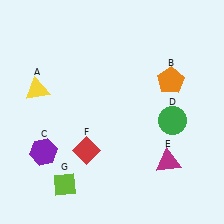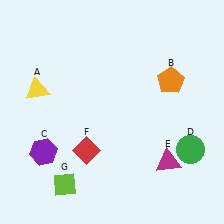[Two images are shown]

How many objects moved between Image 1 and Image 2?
1 object moved between the two images.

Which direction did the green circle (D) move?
The green circle (D) moved down.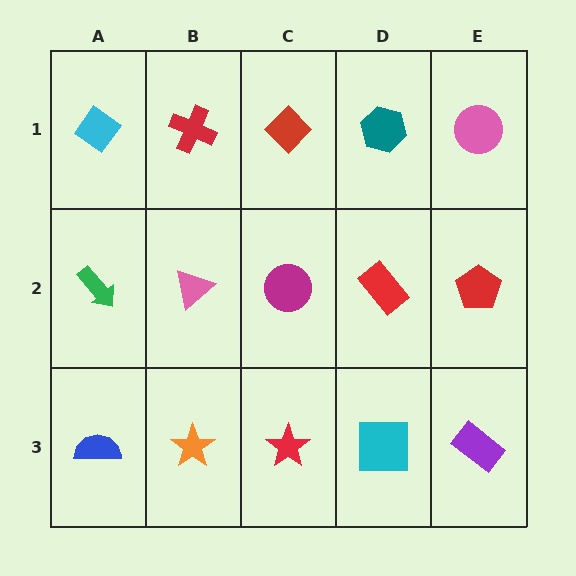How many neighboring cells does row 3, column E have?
2.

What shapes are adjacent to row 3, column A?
A green arrow (row 2, column A), an orange star (row 3, column B).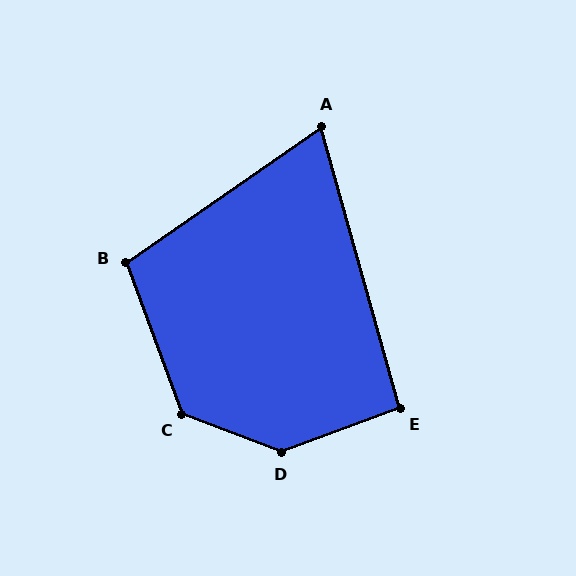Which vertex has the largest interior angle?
D, at approximately 138 degrees.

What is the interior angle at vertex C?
Approximately 132 degrees (obtuse).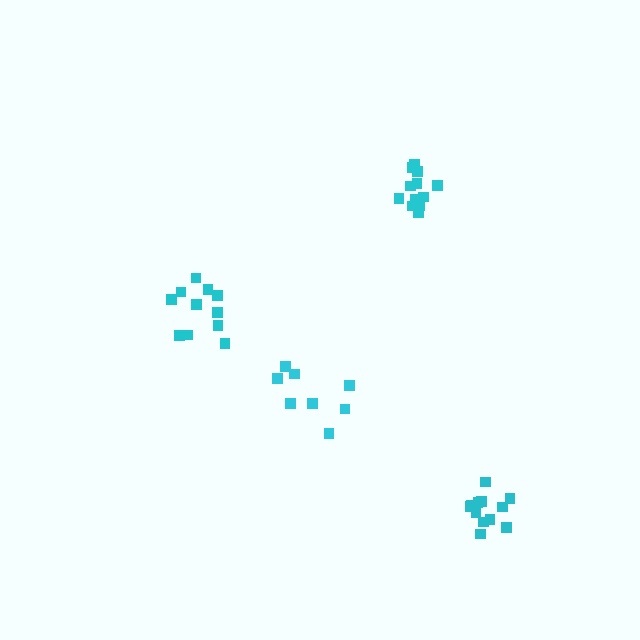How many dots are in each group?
Group 1: 11 dots, Group 2: 13 dots, Group 3: 8 dots, Group 4: 12 dots (44 total).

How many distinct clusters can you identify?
There are 4 distinct clusters.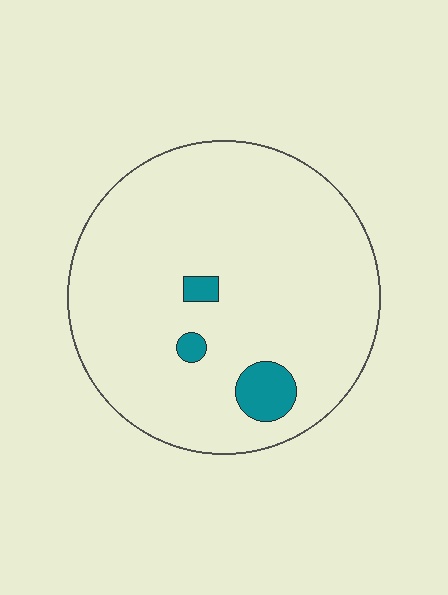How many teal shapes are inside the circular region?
3.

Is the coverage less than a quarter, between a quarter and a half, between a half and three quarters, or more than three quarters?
Less than a quarter.